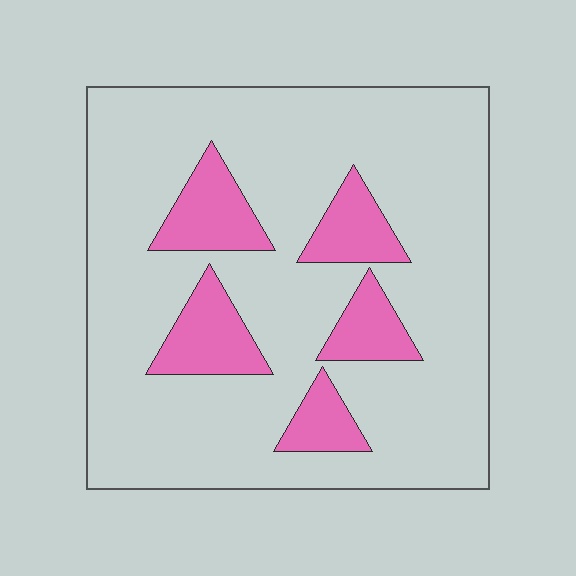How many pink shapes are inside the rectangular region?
5.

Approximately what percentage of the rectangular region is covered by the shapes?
Approximately 20%.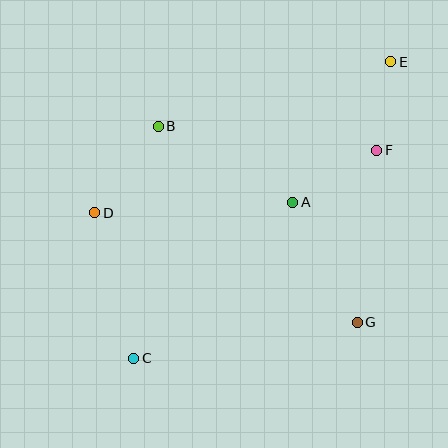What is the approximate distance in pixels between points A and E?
The distance between A and E is approximately 171 pixels.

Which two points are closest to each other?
Points E and F are closest to each other.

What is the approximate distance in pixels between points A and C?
The distance between A and C is approximately 223 pixels.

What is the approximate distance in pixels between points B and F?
The distance between B and F is approximately 220 pixels.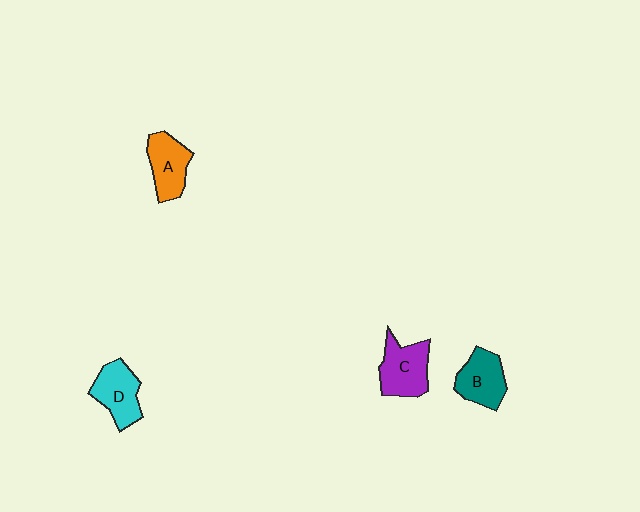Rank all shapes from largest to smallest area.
From largest to smallest: C (purple), D (cyan), B (teal), A (orange).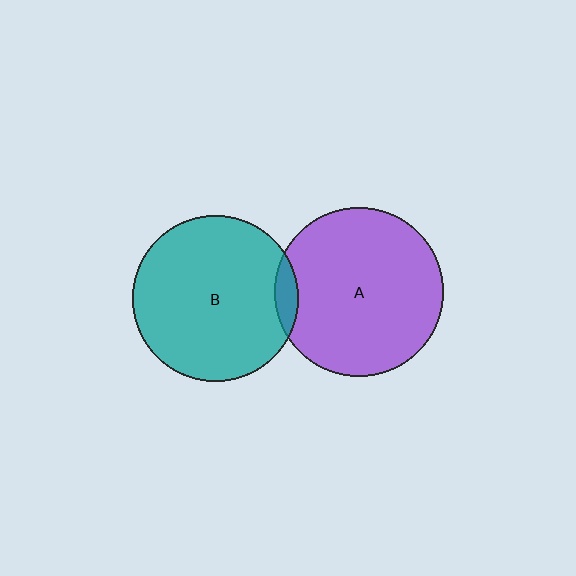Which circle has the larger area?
Circle A (purple).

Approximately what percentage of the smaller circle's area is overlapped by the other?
Approximately 5%.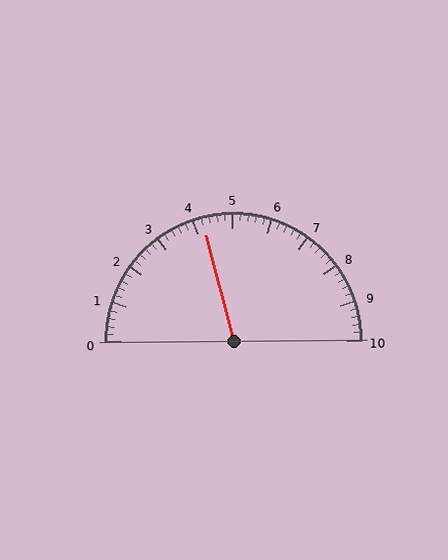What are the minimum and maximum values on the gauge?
The gauge ranges from 0 to 10.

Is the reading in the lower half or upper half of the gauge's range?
The reading is in the lower half of the range (0 to 10).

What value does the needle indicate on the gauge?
The needle indicates approximately 4.2.